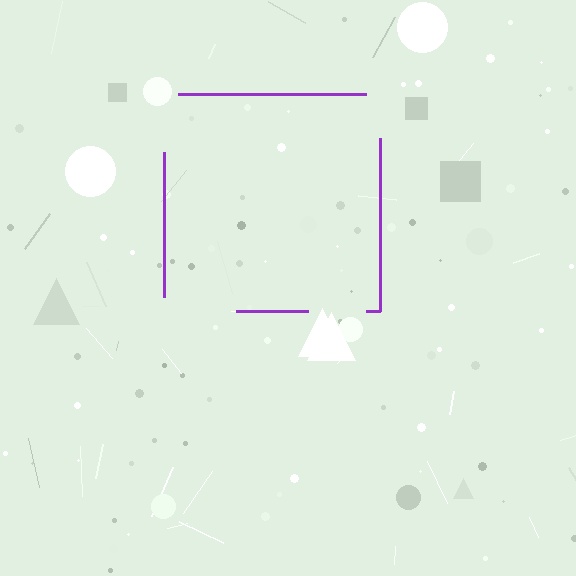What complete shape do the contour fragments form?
The contour fragments form a square.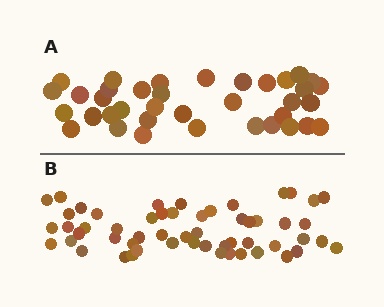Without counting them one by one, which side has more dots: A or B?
Region B (the bottom region) has more dots.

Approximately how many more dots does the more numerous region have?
Region B has approximately 20 more dots than region A.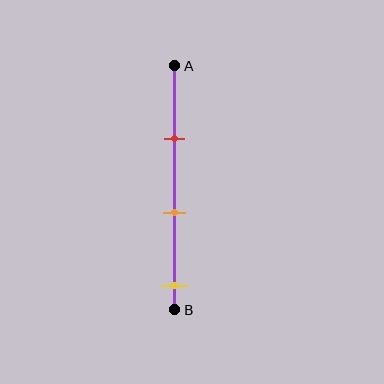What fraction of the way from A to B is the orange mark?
The orange mark is approximately 60% (0.6) of the way from A to B.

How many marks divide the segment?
There are 3 marks dividing the segment.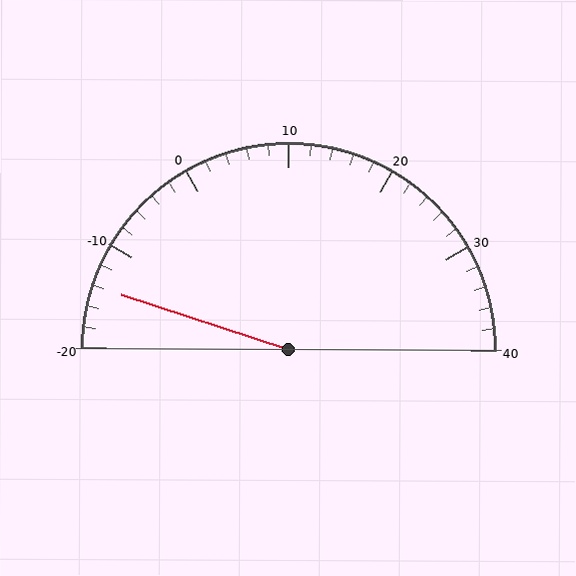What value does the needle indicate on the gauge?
The needle indicates approximately -14.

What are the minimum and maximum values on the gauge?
The gauge ranges from -20 to 40.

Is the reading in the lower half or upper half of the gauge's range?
The reading is in the lower half of the range (-20 to 40).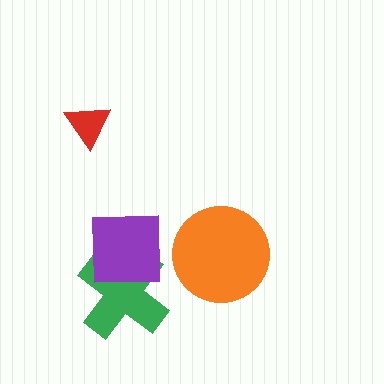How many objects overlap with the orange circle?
0 objects overlap with the orange circle.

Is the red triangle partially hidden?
No, no other shape covers it.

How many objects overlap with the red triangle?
0 objects overlap with the red triangle.